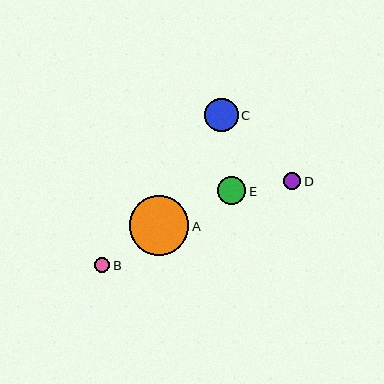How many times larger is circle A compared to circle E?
Circle A is approximately 2.1 times the size of circle E.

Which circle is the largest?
Circle A is the largest with a size of approximately 59 pixels.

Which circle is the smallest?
Circle B is the smallest with a size of approximately 15 pixels.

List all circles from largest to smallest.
From largest to smallest: A, C, E, D, B.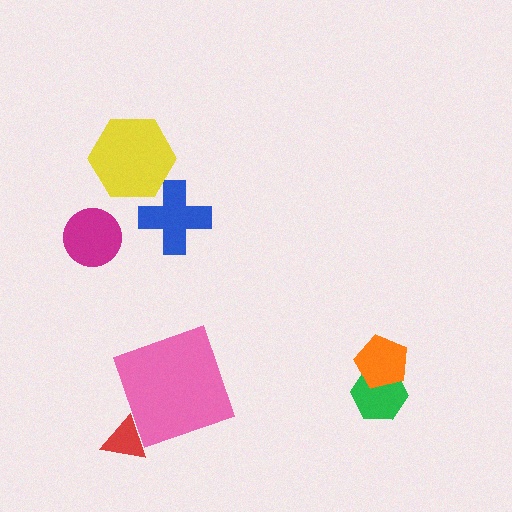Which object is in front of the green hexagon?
The orange pentagon is in front of the green hexagon.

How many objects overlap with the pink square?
0 objects overlap with the pink square.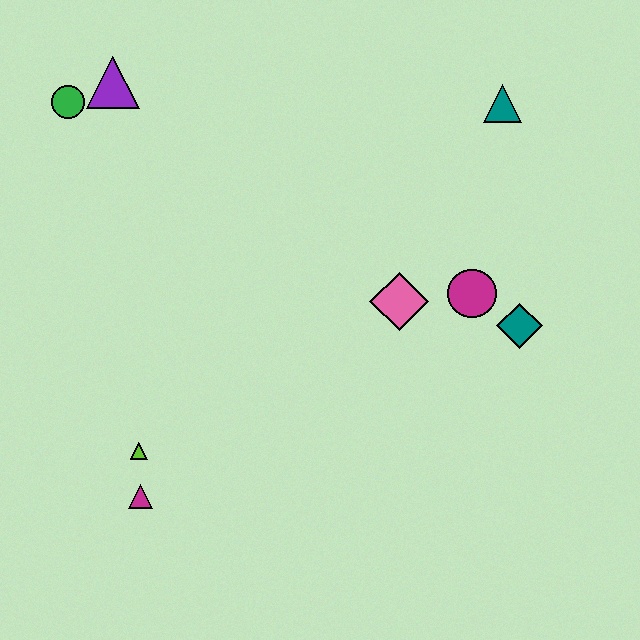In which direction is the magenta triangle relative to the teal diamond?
The magenta triangle is to the left of the teal diamond.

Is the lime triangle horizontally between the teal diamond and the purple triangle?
Yes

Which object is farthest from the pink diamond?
The green circle is farthest from the pink diamond.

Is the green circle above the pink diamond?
Yes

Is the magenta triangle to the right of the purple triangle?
Yes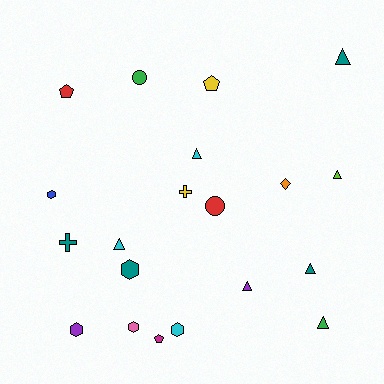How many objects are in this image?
There are 20 objects.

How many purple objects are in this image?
There are 2 purple objects.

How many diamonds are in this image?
There is 1 diamond.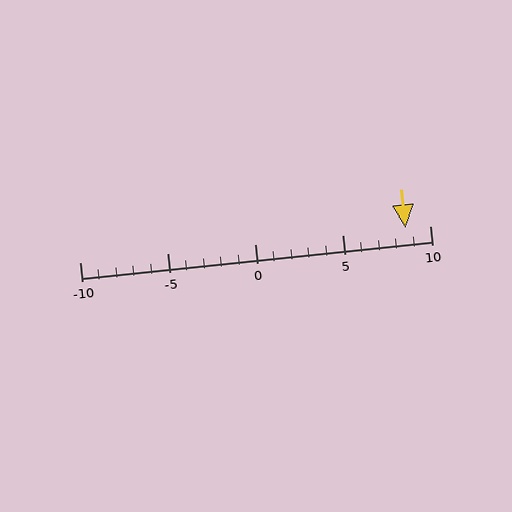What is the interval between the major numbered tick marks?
The major tick marks are spaced 5 units apart.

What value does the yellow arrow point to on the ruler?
The yellow arrow points to approximately 9.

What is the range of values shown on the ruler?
The ruler shows values from -10 to 10.